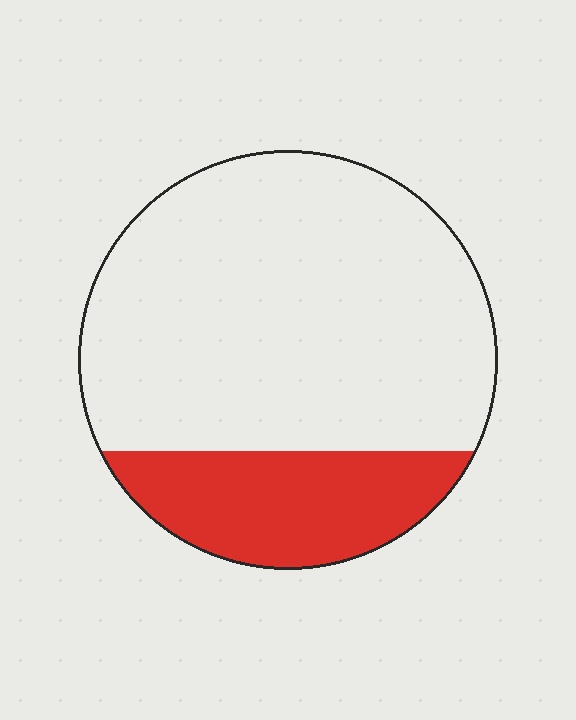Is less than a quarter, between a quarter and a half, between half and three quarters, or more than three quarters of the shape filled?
Less than a quarter.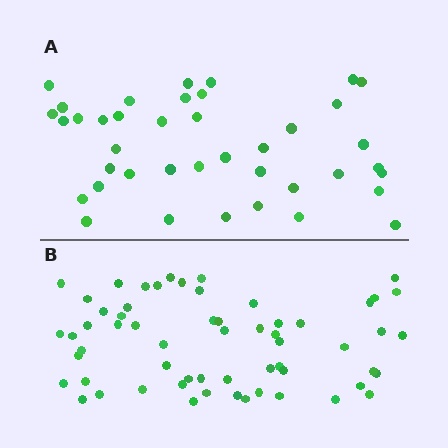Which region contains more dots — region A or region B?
Region B (the bottom region) has more dots.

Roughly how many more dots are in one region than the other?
Region B has approximately 20 more dots than region A.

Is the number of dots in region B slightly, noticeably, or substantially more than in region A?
Region B has substantially more. The ratio is roughly 1.5 to 1.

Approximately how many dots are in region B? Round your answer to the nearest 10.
About 60 dots.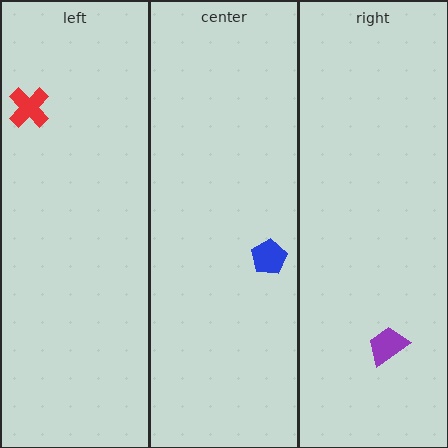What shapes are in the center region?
The blue pentagon.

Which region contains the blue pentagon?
The center region.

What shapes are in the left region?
The red cross.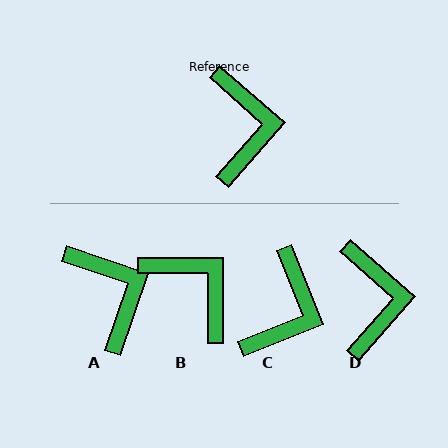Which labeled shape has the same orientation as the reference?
D.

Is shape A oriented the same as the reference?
No, it is off by about 22 degrees.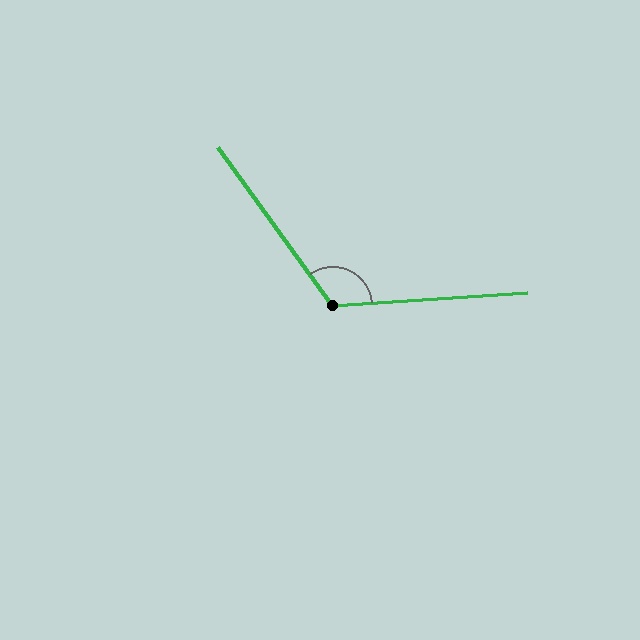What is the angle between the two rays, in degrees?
Approximately 122 degrees.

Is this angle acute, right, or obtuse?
It is obtuse.